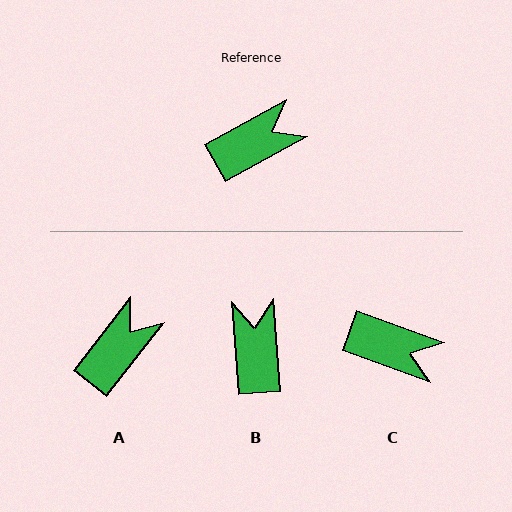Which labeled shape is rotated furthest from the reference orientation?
B, about 65 degrees away.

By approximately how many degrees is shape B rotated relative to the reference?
Approximately 65 degrees counter-clockwise.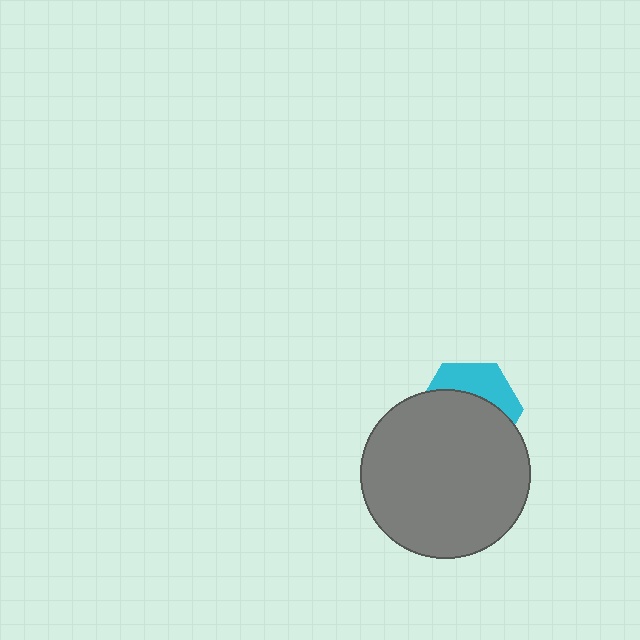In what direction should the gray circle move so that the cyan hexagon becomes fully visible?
The gray circle should move down. That is the shortest direction to clear the overlap and leave the cyan hexagon fully visible.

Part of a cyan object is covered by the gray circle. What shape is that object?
It is a hexagon.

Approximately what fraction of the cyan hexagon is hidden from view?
Roughly 65% of the cyan hexagon is hidden behind the gray circle.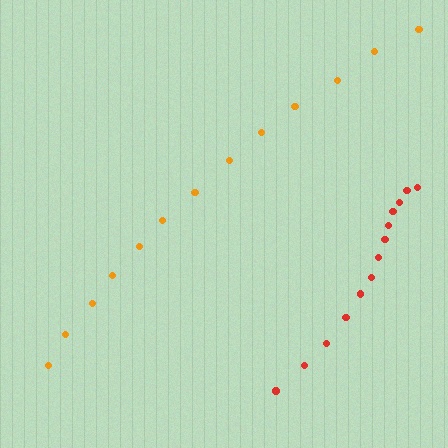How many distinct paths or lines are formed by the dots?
There are 2 distinct paths.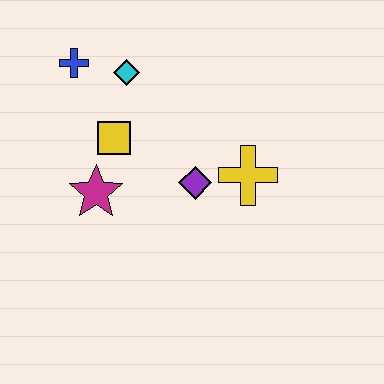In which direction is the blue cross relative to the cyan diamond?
The blue cross is to the left of the cyan diamond.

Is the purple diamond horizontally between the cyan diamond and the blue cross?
No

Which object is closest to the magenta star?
The yellow square is closest to the magenta star.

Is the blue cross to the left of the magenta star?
Yes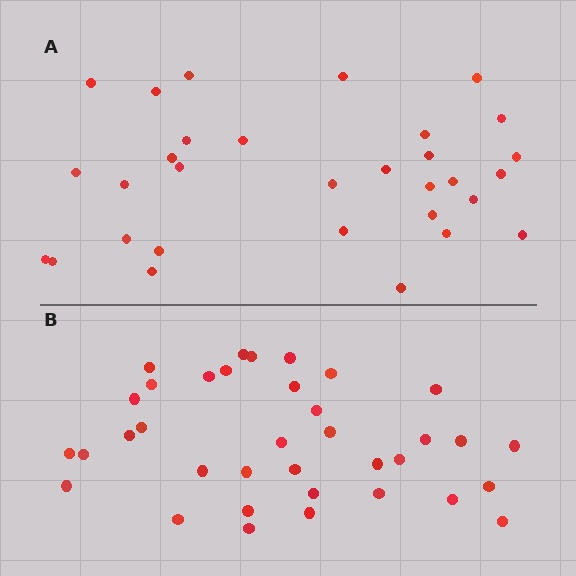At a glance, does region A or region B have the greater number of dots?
Region B (the bottom region) has more dots.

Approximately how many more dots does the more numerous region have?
Region B has about 5 more dots than region A.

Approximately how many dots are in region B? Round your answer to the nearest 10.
About 40 dots. (The exact count is 36, which rounds to 40.)